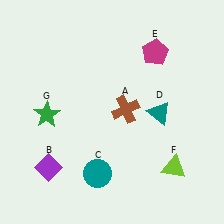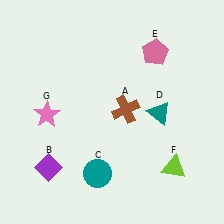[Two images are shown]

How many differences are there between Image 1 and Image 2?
There are 2 differences between the two images.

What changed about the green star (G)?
In Image 1, G is green. In Image 2, it changed to pink.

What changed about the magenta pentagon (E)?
In Image 1, E is magenta. In Image 2, it changed to pink.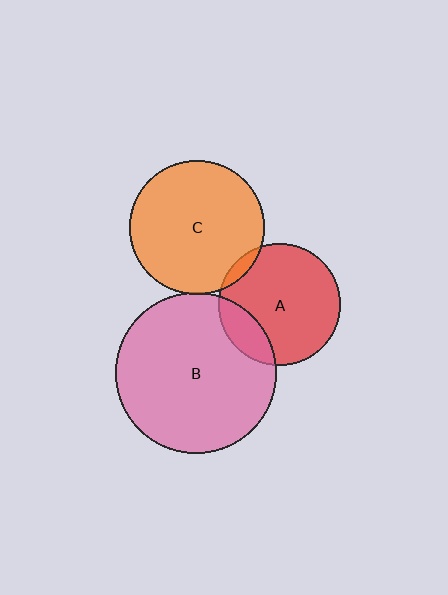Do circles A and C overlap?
Yes.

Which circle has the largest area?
Circle B (pink).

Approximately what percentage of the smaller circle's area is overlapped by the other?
Approximately 5%.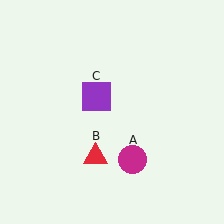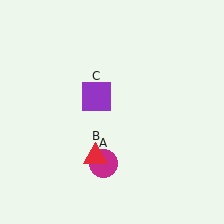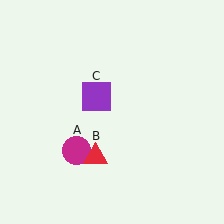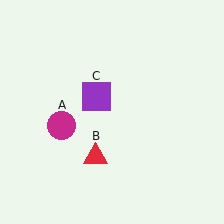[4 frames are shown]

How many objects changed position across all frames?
1 object changed position: magenta circle (object A).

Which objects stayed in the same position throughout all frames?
Red triangle (object B) and purple square (object C) remained stationary.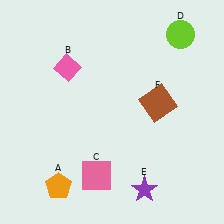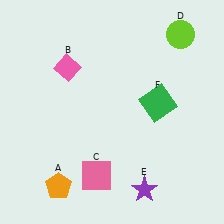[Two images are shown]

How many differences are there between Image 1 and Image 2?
There is 1 difference between the two images.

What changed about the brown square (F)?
In Image 1, F is brown. In Image 2, it changed to green.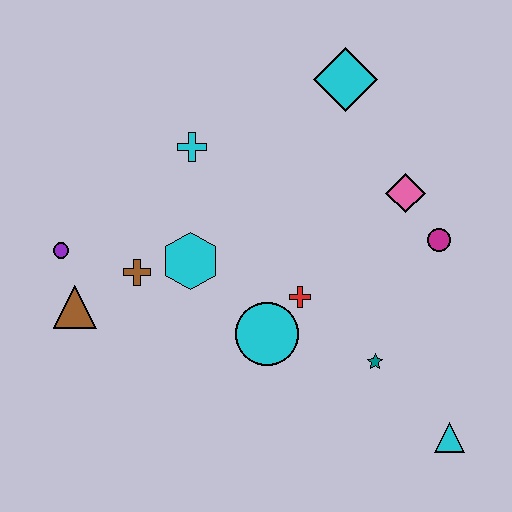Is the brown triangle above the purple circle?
No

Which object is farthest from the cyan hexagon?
The cyan triangle is farthest from the cyan hexagon.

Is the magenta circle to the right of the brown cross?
Yes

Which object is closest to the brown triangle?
The purple circle is closest to the brown triangle.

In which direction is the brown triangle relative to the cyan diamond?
The brown triangle is to the left of the cyan diamond.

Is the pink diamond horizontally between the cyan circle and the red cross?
No